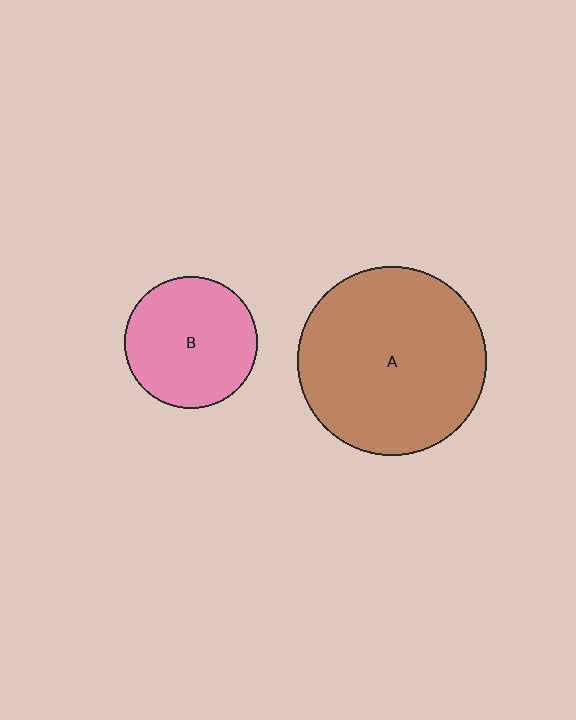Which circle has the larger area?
Circle A (brown).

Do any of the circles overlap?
No, none of the circles overlap.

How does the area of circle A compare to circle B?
Approximately 2.0 times.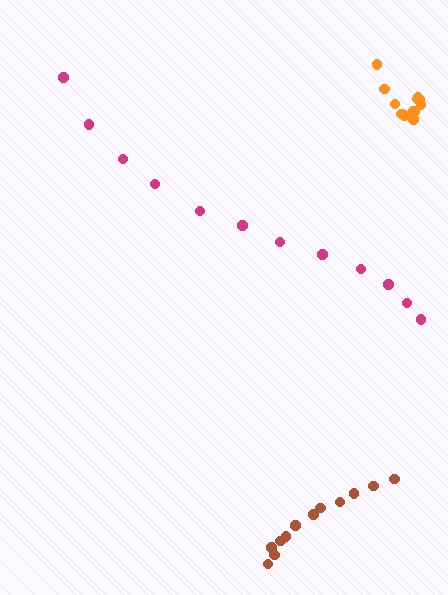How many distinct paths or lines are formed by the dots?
There are 3 distinct paths.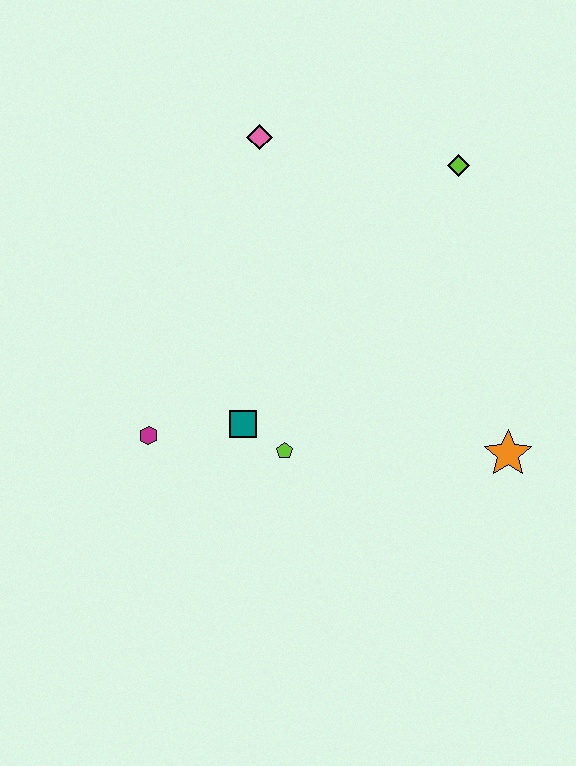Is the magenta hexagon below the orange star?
No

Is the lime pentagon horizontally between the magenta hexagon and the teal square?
No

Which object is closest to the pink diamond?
The lime diamond is closest to the pink diamond.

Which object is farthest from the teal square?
The lime diamond is farthest from the teal square.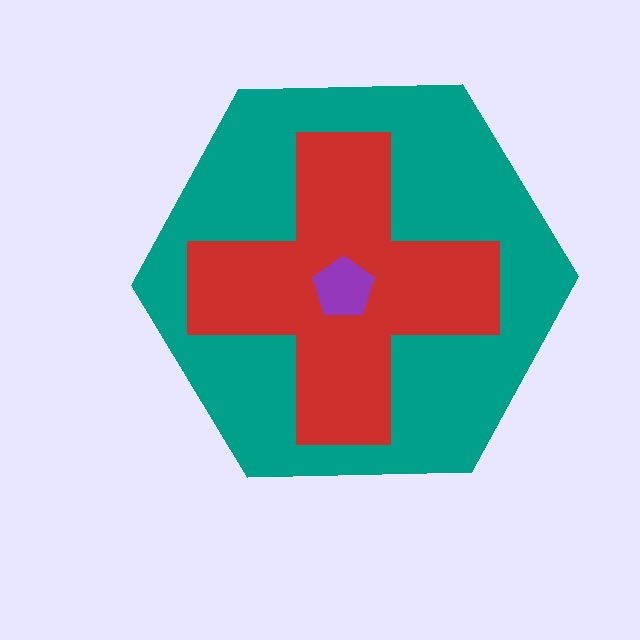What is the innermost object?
The purple pentagon.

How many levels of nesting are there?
3.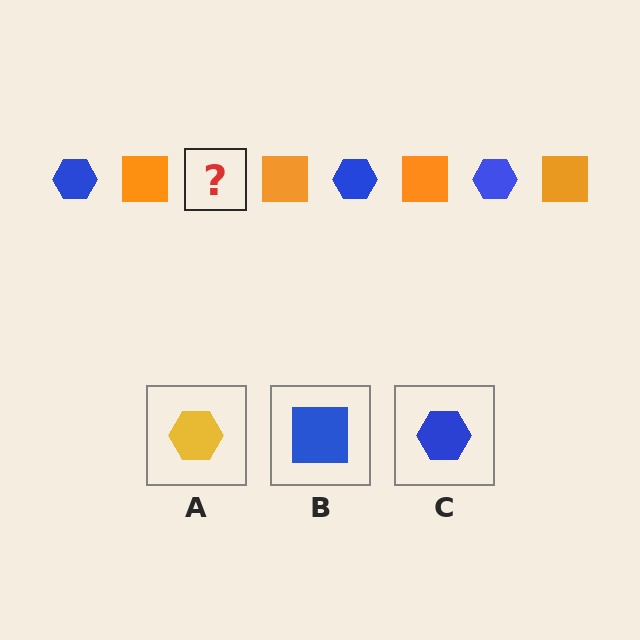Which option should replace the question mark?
Option C.